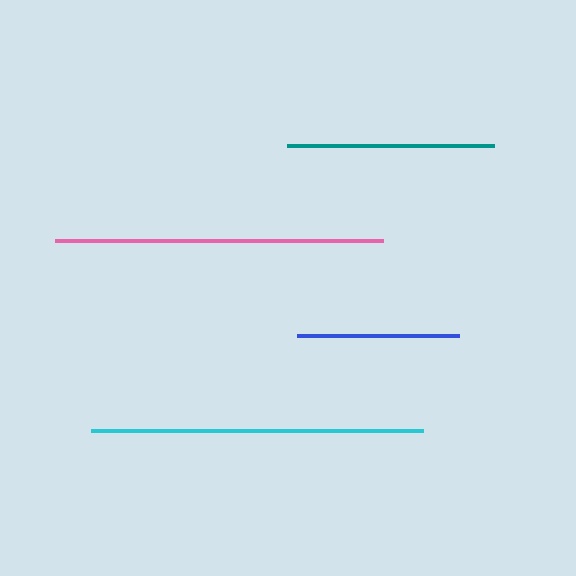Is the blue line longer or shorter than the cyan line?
The cyan line is longer than the blue line.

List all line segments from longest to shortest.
From longest to shortest: cyan, pink, teal, blue.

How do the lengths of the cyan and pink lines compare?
The cyan and pink lines are approximately the same length.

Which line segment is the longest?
The cyan line is the longest at approximately 332 pixels.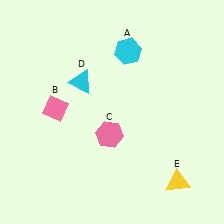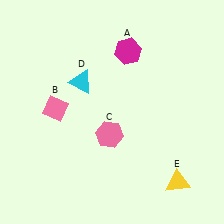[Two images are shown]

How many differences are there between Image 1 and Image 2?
There is 1 difference between the two images.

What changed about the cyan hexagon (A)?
In Image 1, A is cyan. In Image 2, it changed to magenta.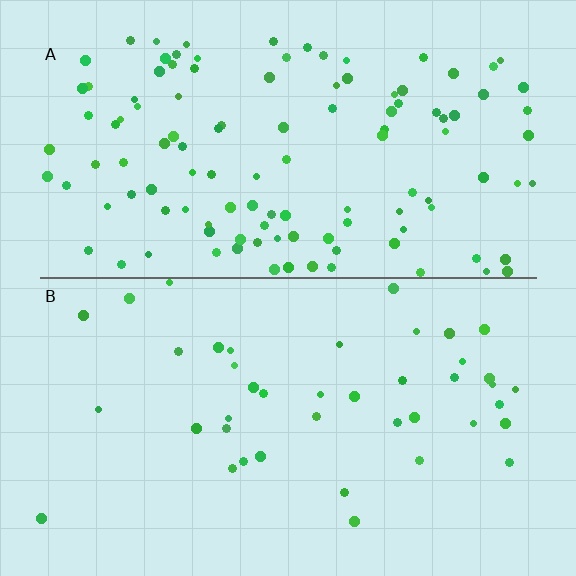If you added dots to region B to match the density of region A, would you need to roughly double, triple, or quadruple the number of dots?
Approximately triple.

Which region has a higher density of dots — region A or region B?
A (the top).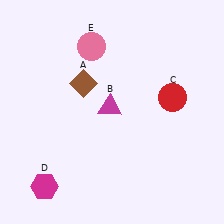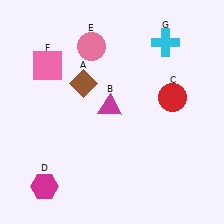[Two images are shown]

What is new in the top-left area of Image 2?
A pink square (F) was added in the top-left area of Image 2.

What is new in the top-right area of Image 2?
A cyan cross (G) was added in the top-right area of Image 2.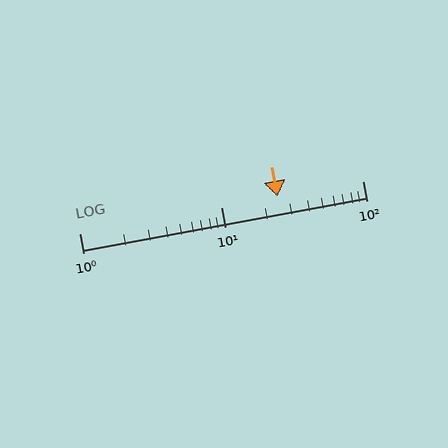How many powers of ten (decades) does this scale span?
The scale spans 2 decades, from 1 to 100.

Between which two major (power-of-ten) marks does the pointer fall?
The pointer is between 10 and 100.